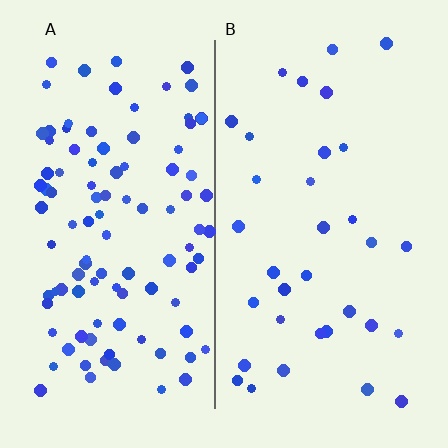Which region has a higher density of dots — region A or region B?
A (the left).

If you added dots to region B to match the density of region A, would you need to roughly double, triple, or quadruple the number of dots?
Approximately triple.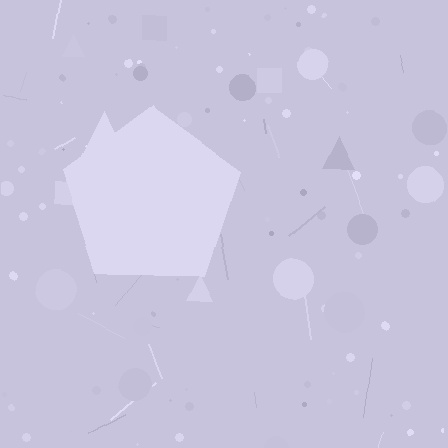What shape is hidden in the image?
A pentagon is hidden in the image.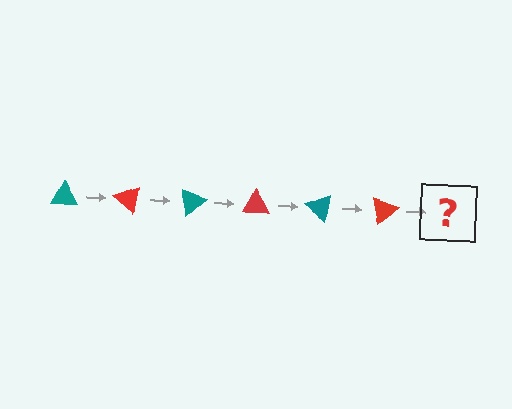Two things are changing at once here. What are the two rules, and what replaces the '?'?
The two rules are that it rotates 40 degrees each step and the color cycles through teal and red. The '?' should be a teal triangle, rotated 240 degrees from the start.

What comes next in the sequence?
The next element should be a teal triangle, rotated 240 degrees from the start.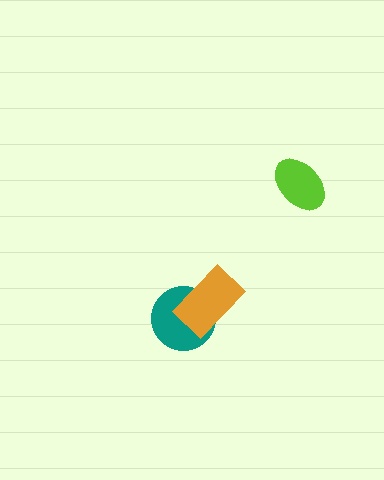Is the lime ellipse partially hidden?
No, no other shape covers it.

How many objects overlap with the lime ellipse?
0 objects overlap with the lime ellipse.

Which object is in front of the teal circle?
The orange rectangle is in front of the teal circle.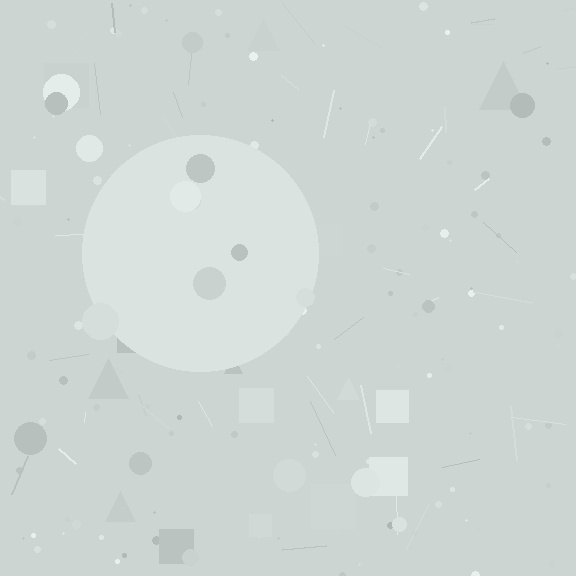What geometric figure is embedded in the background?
A circle is embedded in the background.